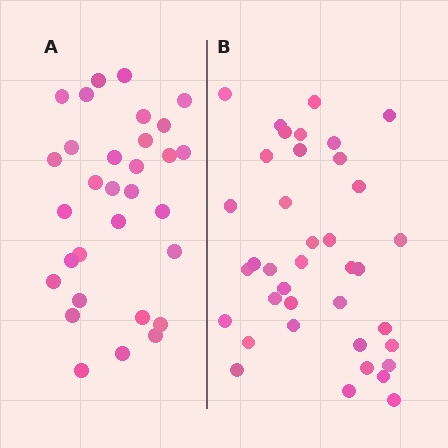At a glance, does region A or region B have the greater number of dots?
Region B (the right region) has more dots.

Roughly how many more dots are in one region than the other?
Region B has roughly 8 or so more dots than region A.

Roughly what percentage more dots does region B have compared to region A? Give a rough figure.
About 25% more.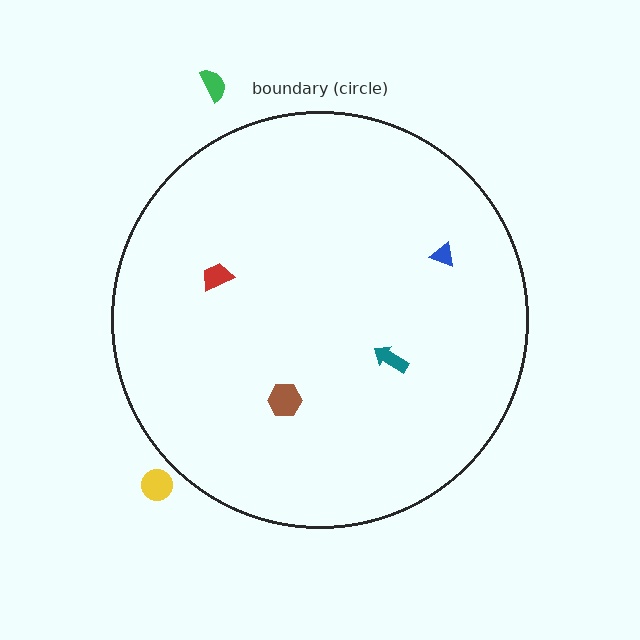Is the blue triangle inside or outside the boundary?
Inside.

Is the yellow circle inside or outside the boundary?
Outside.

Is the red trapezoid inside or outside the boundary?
Inside.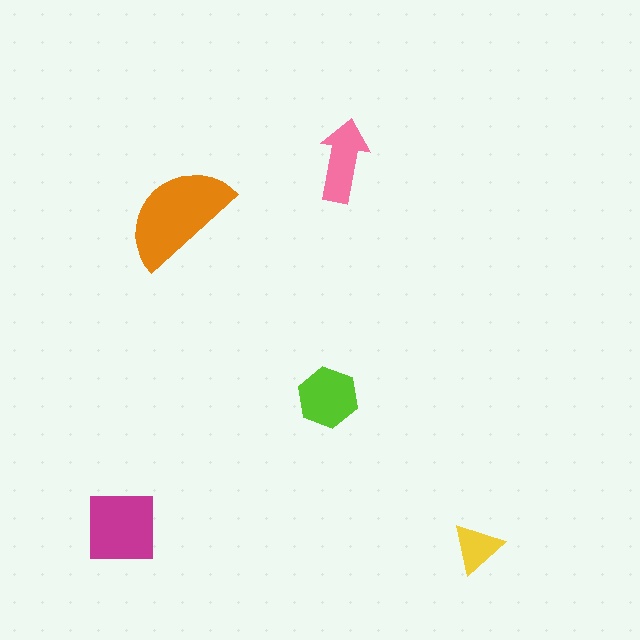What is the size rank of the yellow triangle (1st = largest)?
5th.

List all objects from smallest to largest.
The yellow triangle, the pink arrow, the lime hexagon, the magenta square, the orange semicircle.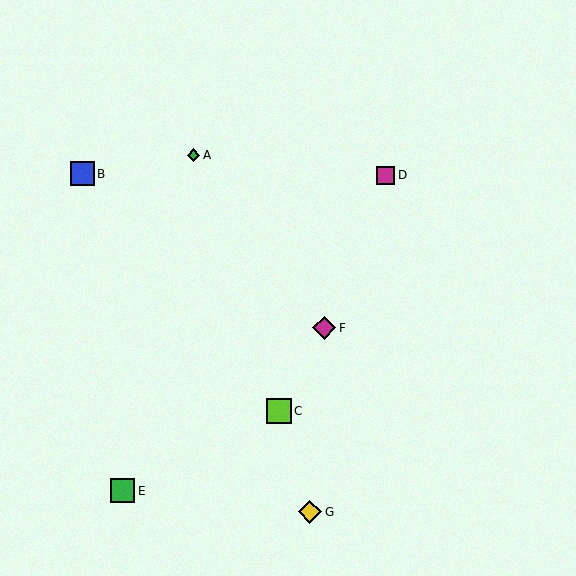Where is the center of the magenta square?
The center of the magenta square is at (386, 175).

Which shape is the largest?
The lime square (labeled C) is the largest.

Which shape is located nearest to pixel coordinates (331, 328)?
The magenta diamond (labeled F) at (324, 328) is nearest to that location.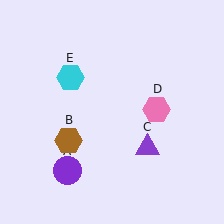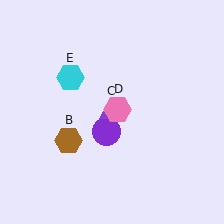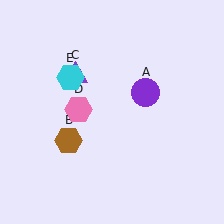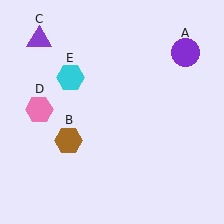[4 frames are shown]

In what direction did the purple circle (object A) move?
The purple circle (object A) moved up and to the right.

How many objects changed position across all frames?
3 objects changed position: purple circle (object A), purple triangle (object C), pink hexagon (object D).